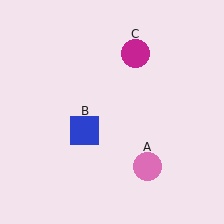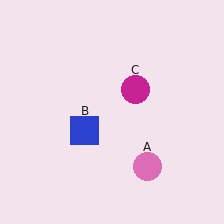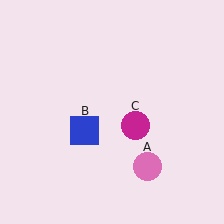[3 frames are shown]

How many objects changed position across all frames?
1 object changed position: magenta circle (object C).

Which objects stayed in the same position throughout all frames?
Pink circle (object A) and blue square (object B) remained stationary.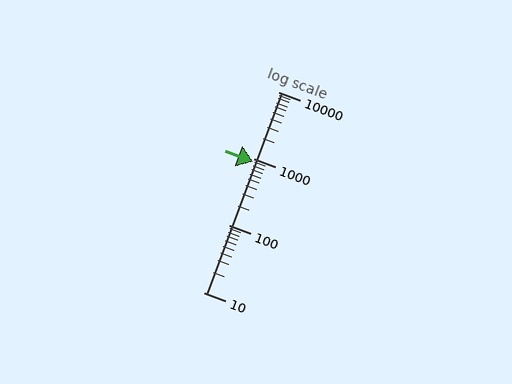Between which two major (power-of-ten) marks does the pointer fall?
The pointer is between 100 and 1000.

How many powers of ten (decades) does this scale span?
The scale spans 3 decades, from 10 to 10000.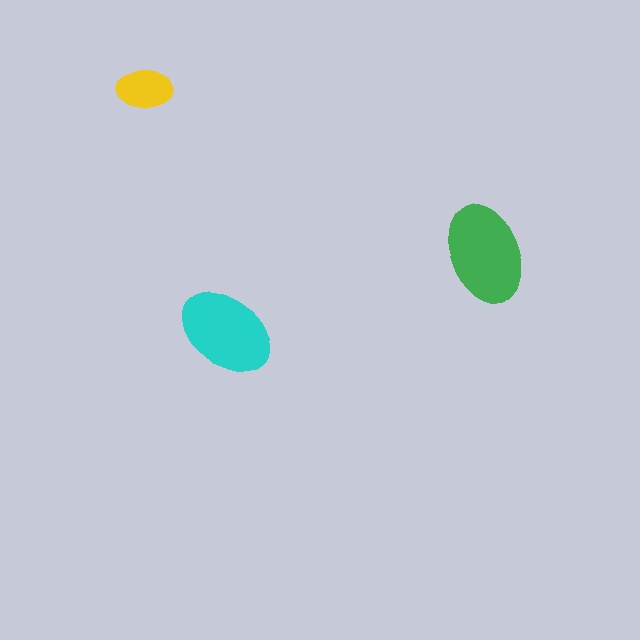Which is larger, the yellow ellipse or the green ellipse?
The green one.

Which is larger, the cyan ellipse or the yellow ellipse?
The cyan one.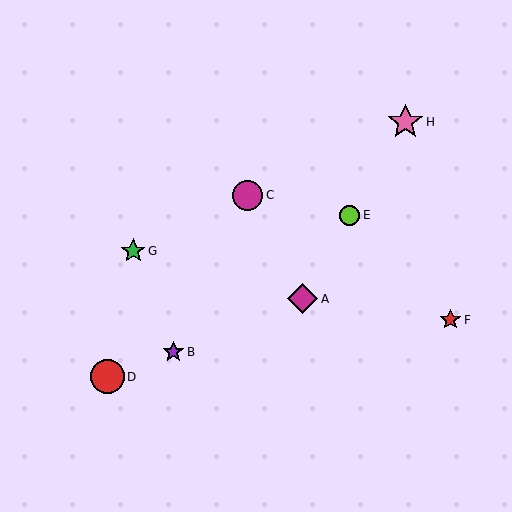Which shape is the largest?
The pink star (labeled H) is the largest.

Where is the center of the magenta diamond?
The center of the magenta diamond is at (302, 299).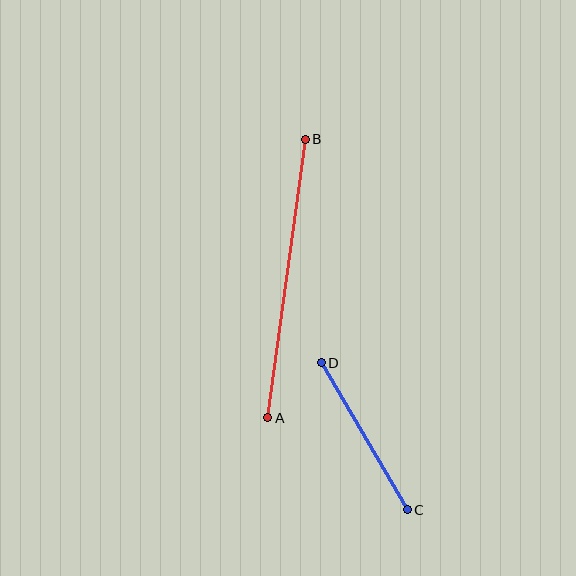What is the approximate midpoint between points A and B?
The midpoint is at approximately (287, 279) pixels.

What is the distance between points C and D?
The distance is approximately 170 pixels.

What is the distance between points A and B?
The distance is approximately 281 pixels.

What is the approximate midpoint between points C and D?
The midpoint is at approximately (364, 436) pixels.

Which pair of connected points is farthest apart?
Points A and B are farthest apart.